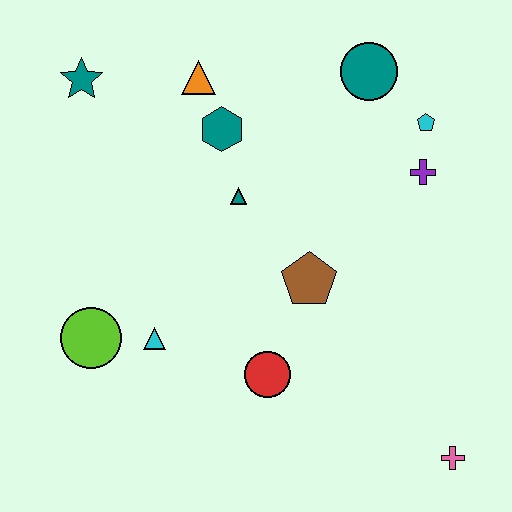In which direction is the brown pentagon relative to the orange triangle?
The brown pentagon is below the orange triangle.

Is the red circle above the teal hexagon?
No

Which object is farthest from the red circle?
The teal star is farthest from the red circle.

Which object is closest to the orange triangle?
The teal hexagon is closest to the orange triangle.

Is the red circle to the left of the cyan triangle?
No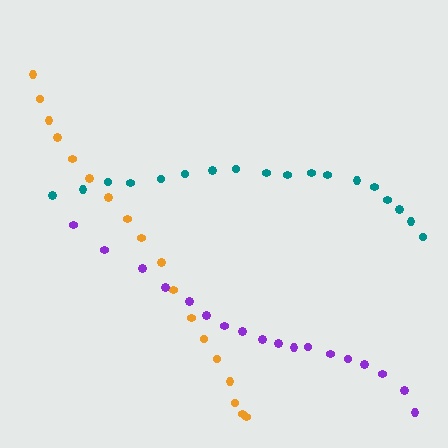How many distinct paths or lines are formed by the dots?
There are 3 distinct paths.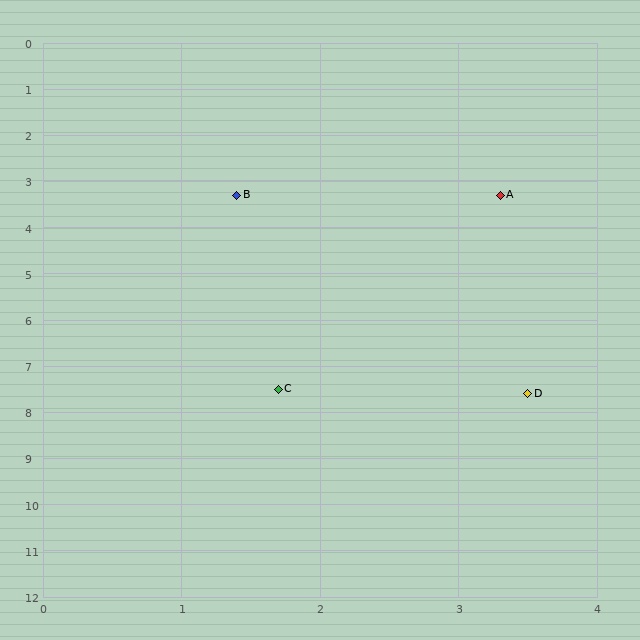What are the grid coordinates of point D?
Point D is at approximately (3.5, 7.6).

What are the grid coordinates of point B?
Point B is at approximately (1.4, 3.3).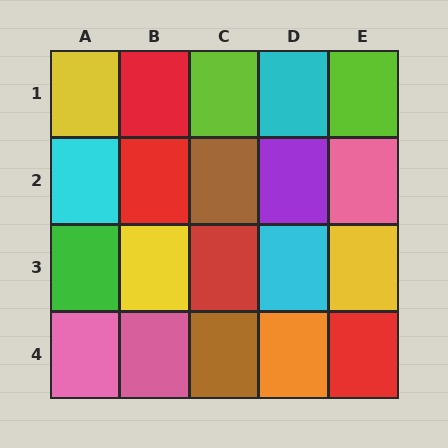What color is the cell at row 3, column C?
Red.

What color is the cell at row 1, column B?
Red.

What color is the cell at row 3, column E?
Yellow.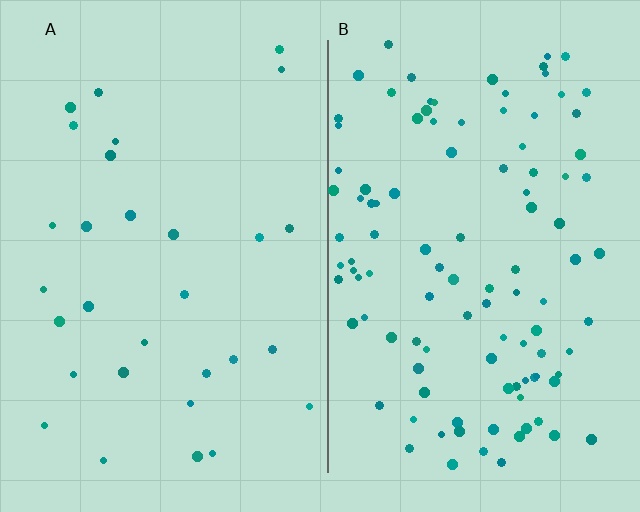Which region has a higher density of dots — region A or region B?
B (the right).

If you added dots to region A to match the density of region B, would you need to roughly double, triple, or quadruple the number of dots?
Approximately quadruple.